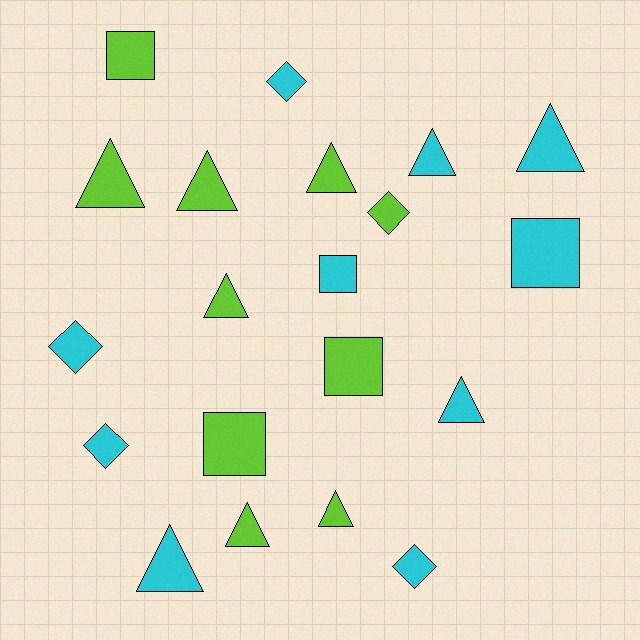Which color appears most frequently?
Lime, with 10 objects.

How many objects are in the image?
There are 20 objects.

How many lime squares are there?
There are 3 lime squares.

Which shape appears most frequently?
Triangle, with 10 objects.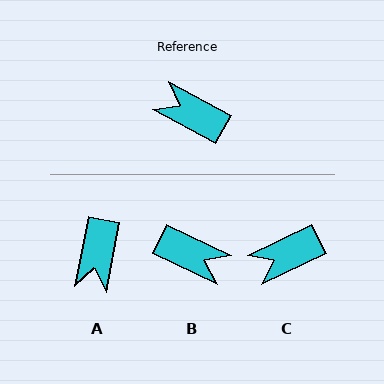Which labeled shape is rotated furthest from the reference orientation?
B, about 177 degrees away.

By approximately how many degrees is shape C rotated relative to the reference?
Approximately 55 degrees counter-clockwise.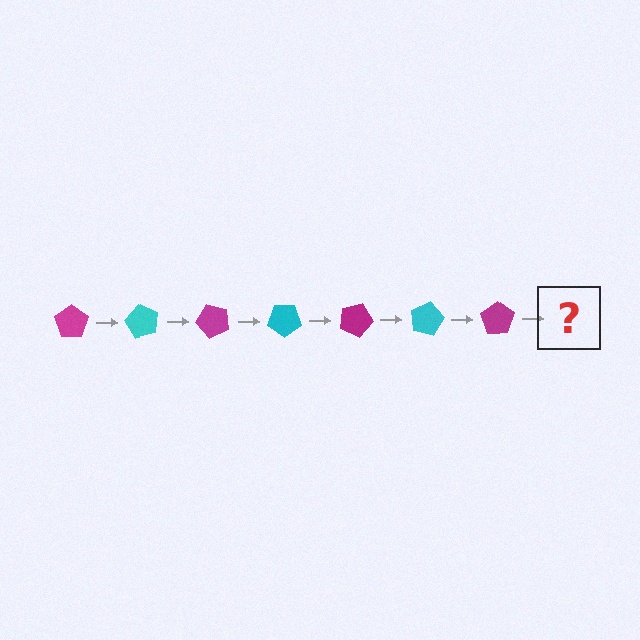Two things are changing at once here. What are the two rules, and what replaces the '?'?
The two rules are that it rotates 60 degrees each step and the color cycles through magenta and cyan. The '?' should be a cyan pentagon, rotated 420 degrees from the start.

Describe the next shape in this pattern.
It should be a cyan pentagon, rotated 420 degrees from the start.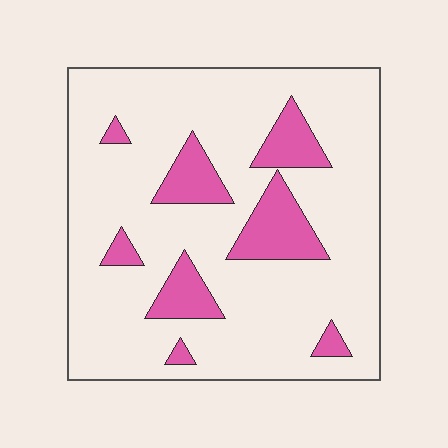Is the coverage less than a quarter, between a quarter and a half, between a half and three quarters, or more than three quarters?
Less than a quarter.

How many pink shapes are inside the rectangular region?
8.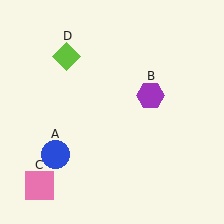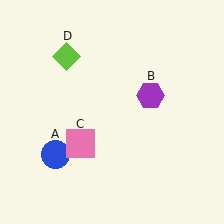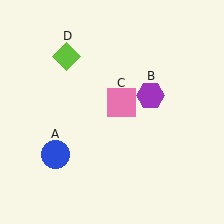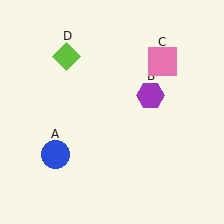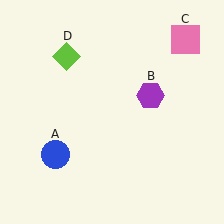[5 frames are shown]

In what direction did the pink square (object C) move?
The pink square (object C) moved up and to the right.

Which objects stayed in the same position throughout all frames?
Blue circle (object A) and purple hexagon (object B) and lime diamond (object D) remained stationary.